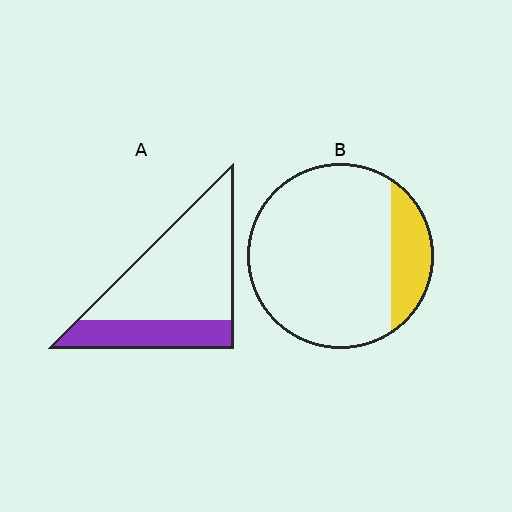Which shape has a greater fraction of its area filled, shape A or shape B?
Shape A.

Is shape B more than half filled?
No.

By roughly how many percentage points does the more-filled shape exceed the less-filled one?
By roughly 10 percentage points (A over B).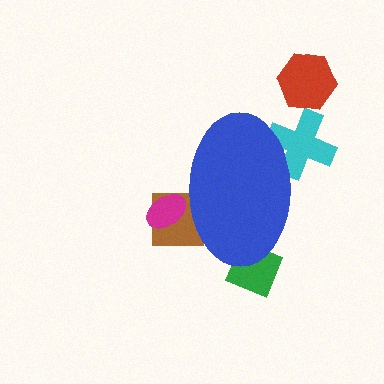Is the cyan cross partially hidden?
Yes, the cyan cross is partially hidden behind the blue ellipse.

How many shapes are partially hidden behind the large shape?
4 shapes are partially hidden.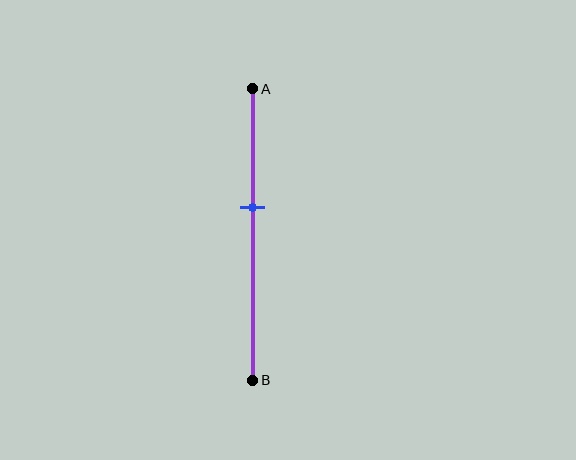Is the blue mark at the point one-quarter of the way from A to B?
No, the mark is at about 40% from A, not at the 25% one-quarter point.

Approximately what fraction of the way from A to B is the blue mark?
The blue mark is approximately 40% of the way from A to B.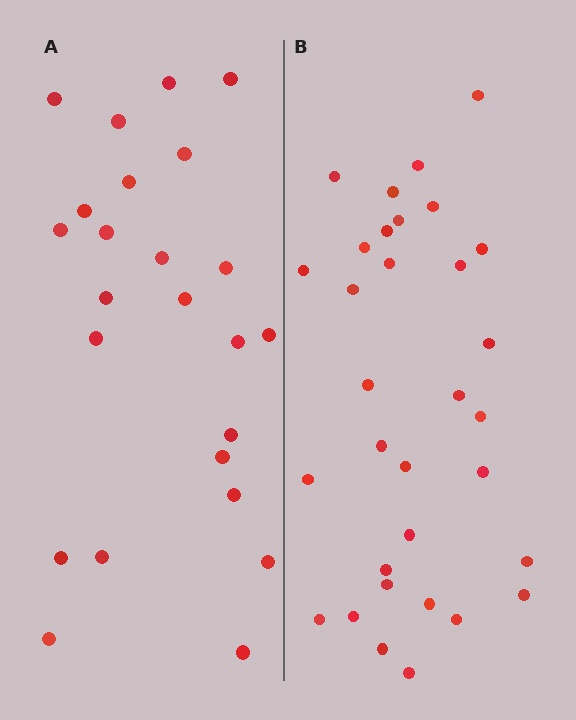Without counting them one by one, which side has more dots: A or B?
Region B (the right region) has more dots.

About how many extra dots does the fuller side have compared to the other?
Region B has roughly 8 or so more dots than region A.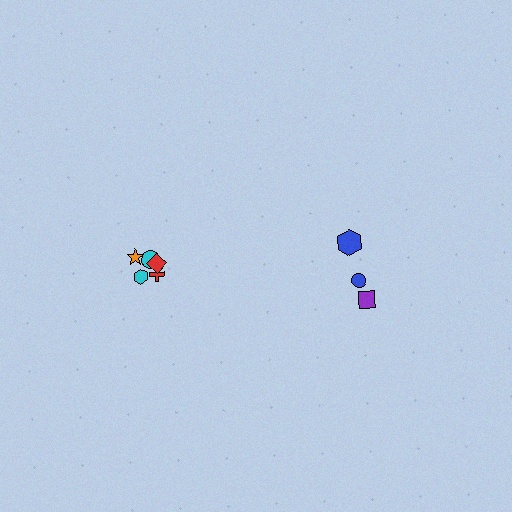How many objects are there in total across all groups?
There are 8 objects.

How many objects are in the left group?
There are 5 objects.